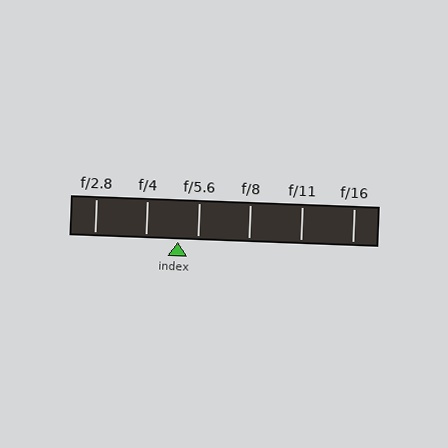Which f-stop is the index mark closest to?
The index mark is closest to f/5.6.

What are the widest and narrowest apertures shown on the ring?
The widest aperture shown is f/2.8 and the narrowest is f/16.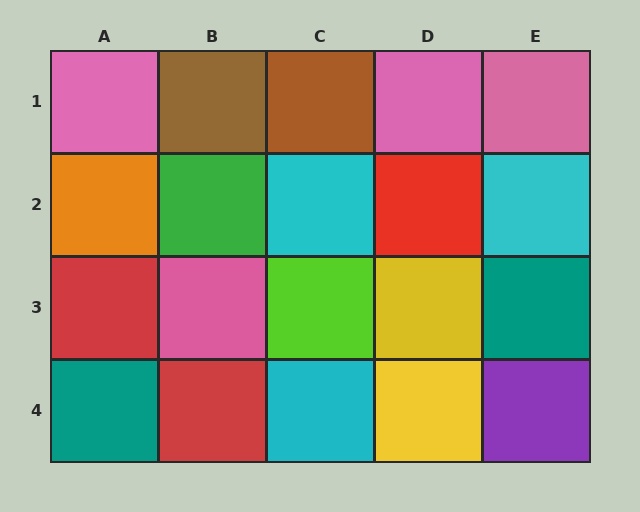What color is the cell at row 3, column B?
Pink.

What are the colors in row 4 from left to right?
Teal, red, cyan, yellow, purple.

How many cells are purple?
1 cell is purple.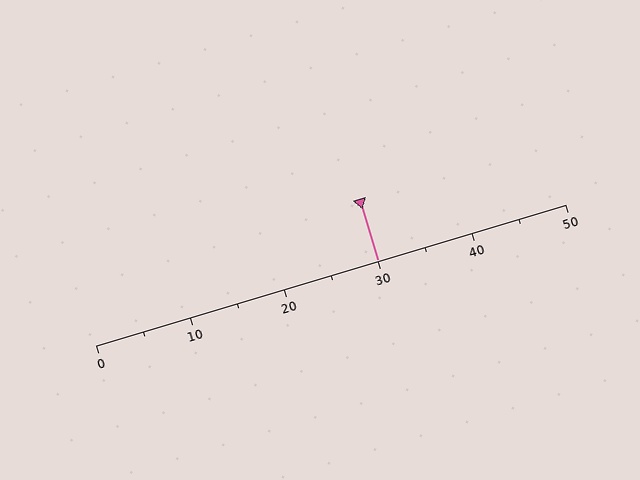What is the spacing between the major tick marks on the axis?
The major ticks are spaced 10 apart.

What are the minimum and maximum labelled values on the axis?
The axis runs from 0 to 50.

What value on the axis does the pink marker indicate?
The marker indicates approximately 30.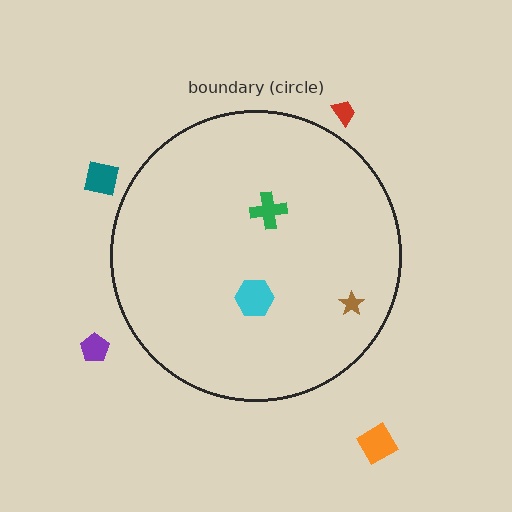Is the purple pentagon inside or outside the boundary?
Outside.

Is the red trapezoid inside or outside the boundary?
Outside.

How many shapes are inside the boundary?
3 inside, 4 outside.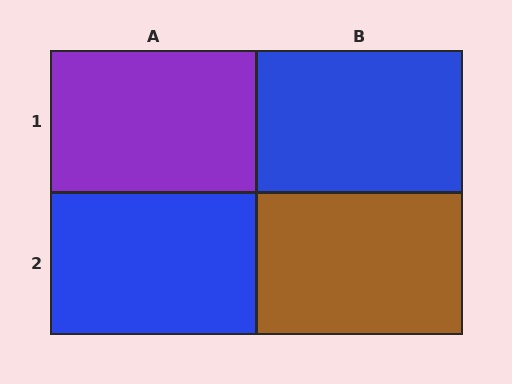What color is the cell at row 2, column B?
Brown.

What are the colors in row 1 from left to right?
Purple, blue.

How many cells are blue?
2 cells are blue.